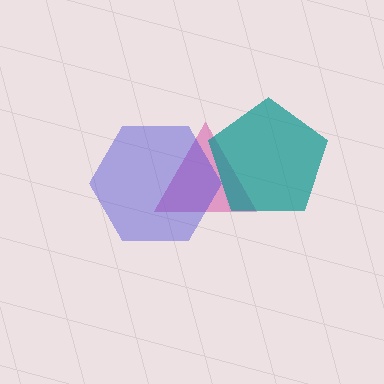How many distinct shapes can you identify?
There are 3 distinct shapes: a pink triangle, a blue hexagon, a teal pentagon.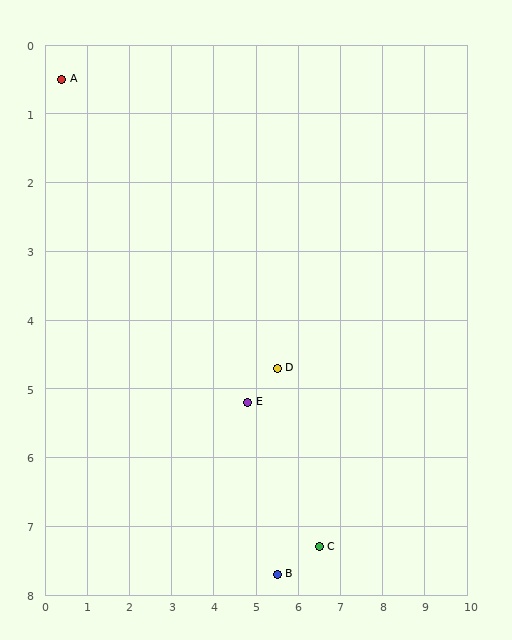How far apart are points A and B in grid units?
Points A and B are about 8.8 grid units apart.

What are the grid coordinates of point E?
Point E is at approximately (4.8, 5.2).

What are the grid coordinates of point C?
Point C is at approximately (6.5, 7.3).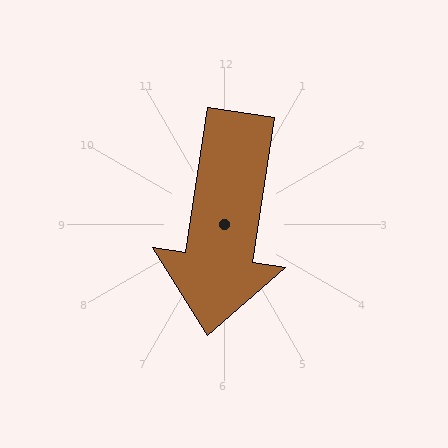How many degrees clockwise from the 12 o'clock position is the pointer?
Approximately 189 degrees.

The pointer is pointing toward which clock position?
Roughly 6 o'clock.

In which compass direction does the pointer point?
South.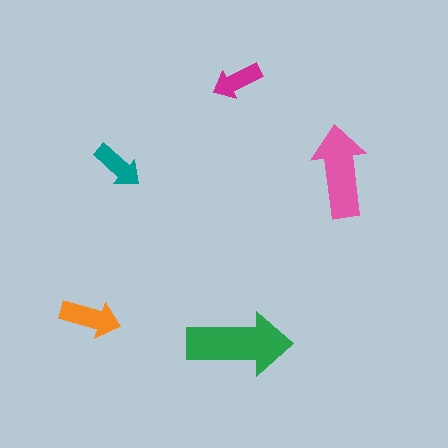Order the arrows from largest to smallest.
the green one, the pink one, the orange one, the teal one, the magenta one.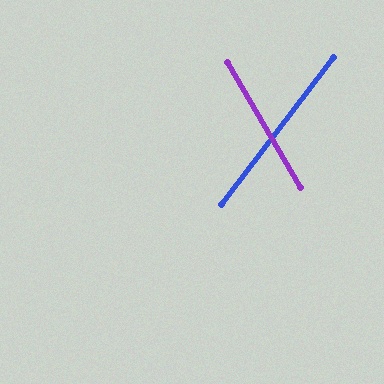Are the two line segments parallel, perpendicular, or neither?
Neither parallel nor perpendicular — they differ by about 68°.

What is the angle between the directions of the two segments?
Approximately 68 degrees.